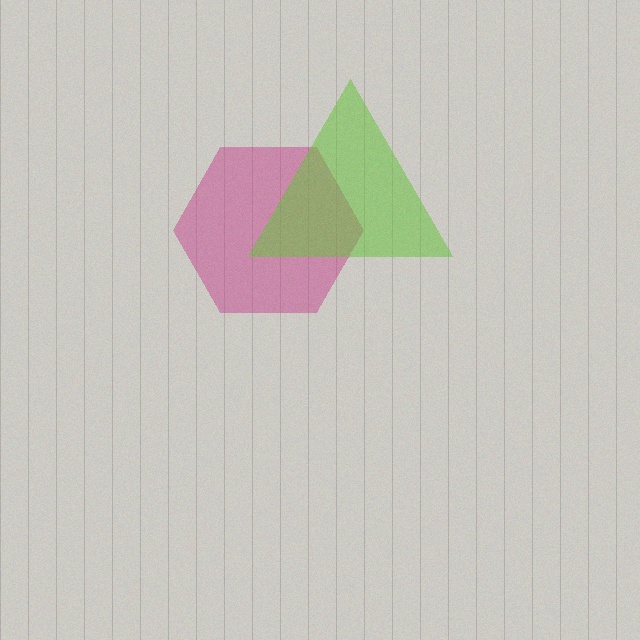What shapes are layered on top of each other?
The layered shapes are: a magenta hexagon, a lime triangle.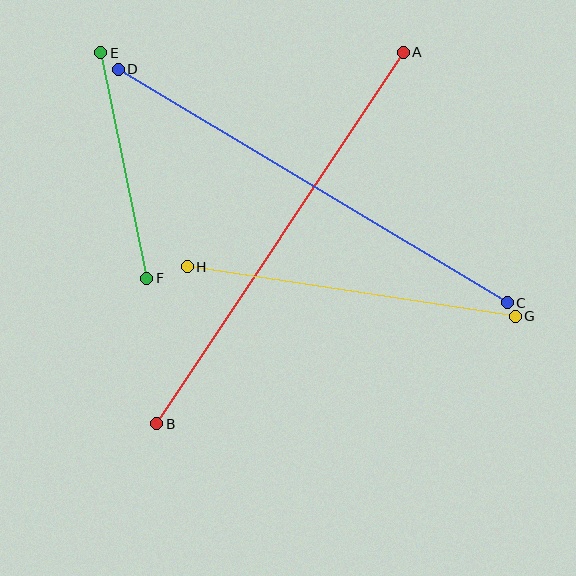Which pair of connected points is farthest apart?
Points C and D are farthest apart.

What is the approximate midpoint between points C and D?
The midpoint is at approximately (313, 186) pixels.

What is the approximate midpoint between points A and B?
The midpoint is at approximately (280, 238) pixels.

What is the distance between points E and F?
The distance is approximately 230 pixels.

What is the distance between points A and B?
The distance is approximately 446 pixels.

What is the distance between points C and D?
The distance is approximately 454 pixels.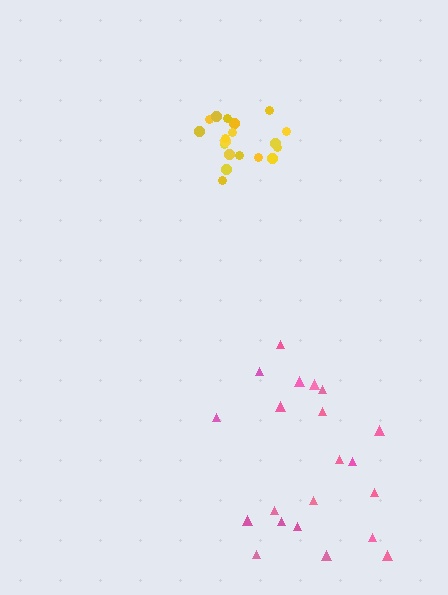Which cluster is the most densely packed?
Yellow.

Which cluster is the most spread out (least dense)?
Pink.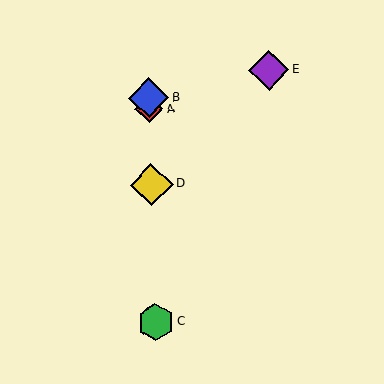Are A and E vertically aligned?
No, A is at x≈149 and E is at x≈269.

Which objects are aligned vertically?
Objects A, B, C, D are aligned vertically.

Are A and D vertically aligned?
Yes, both are at x≈149.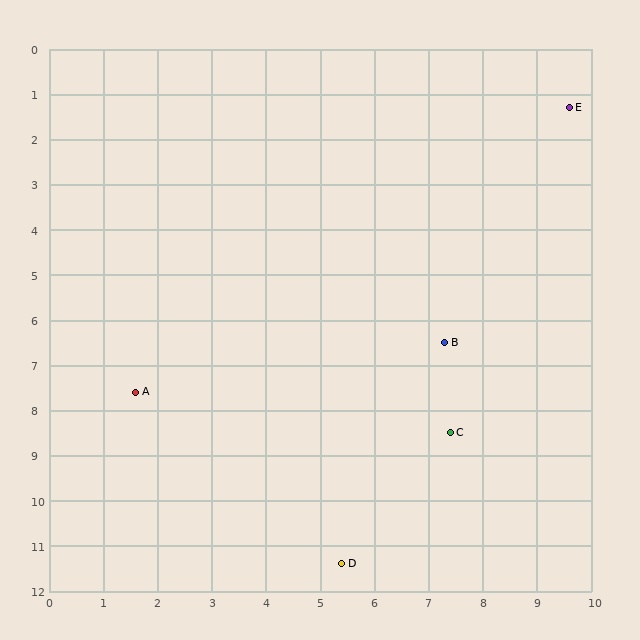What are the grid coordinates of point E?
Point E is at approximately (9.6, 1.3).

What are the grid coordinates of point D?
Point D is at approximately (5.4, 11.4).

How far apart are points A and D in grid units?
Points A and D are about 5.4 grid units apart.